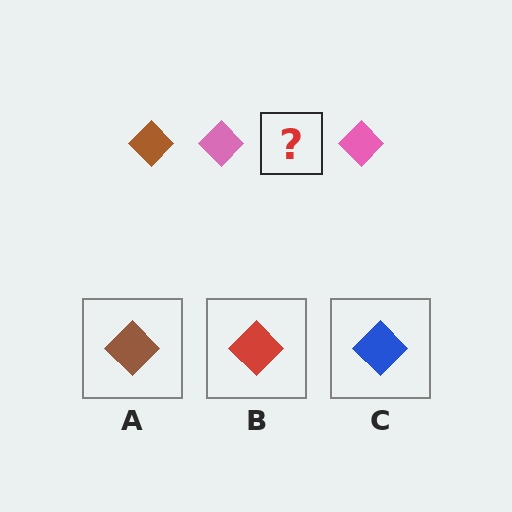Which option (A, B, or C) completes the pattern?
A.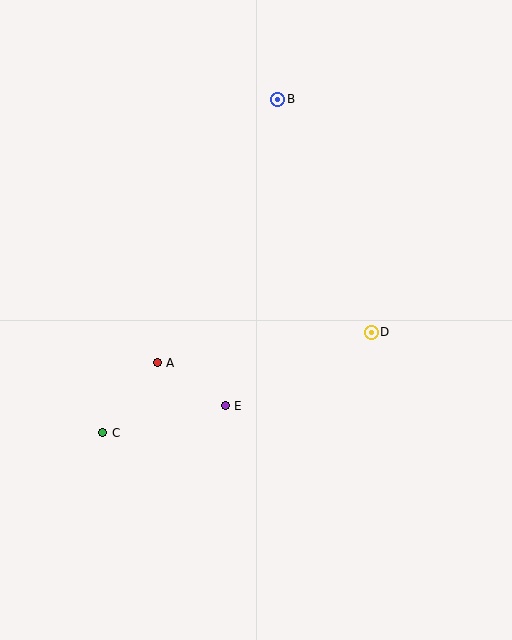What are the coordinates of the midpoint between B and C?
The midpoint between B and C is at (190, 266).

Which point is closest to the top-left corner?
Point B is closest to the top-left corner.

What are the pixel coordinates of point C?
Point C is at (103, 433).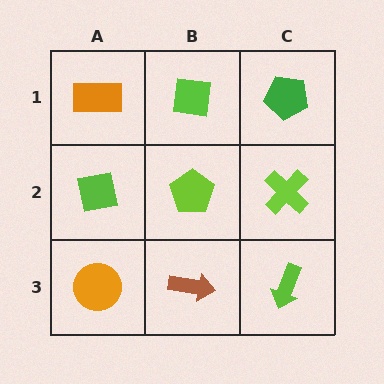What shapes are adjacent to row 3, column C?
A lime cross (row 2, column C), a brown arrow (row 3, column B).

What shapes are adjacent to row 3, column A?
A lime square (row 2, column A), a brown arrow (row 3, column B).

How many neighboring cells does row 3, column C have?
2.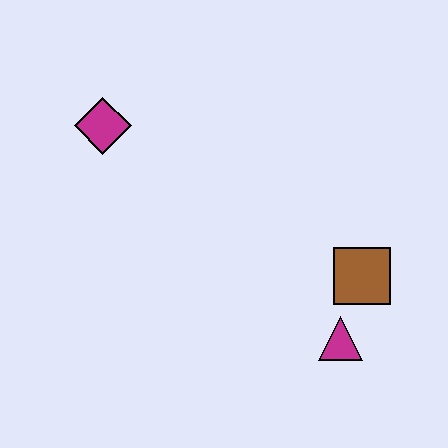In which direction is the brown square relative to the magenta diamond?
The brown square is to the right of the magenta diamond.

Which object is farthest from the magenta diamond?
The magenta triangle is farthest from the magenta diamond.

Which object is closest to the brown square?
The magenta triangle is closest to the brown square.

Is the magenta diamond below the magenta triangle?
No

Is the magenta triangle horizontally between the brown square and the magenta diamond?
Yes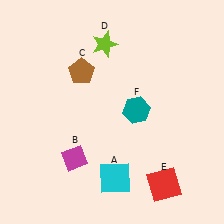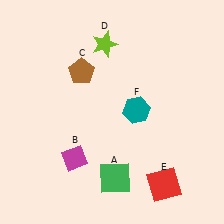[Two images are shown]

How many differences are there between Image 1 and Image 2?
There is 1 difference between the two images.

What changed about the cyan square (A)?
In Image 1, A is cyan. In Image 2, it changed to green.